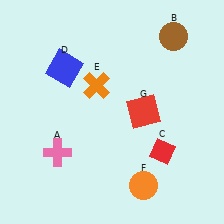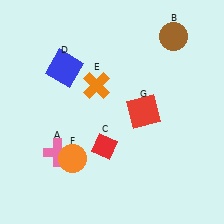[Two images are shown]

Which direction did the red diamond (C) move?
The red diamond (C) moved left.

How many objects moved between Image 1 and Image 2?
2 objects moved between the two images.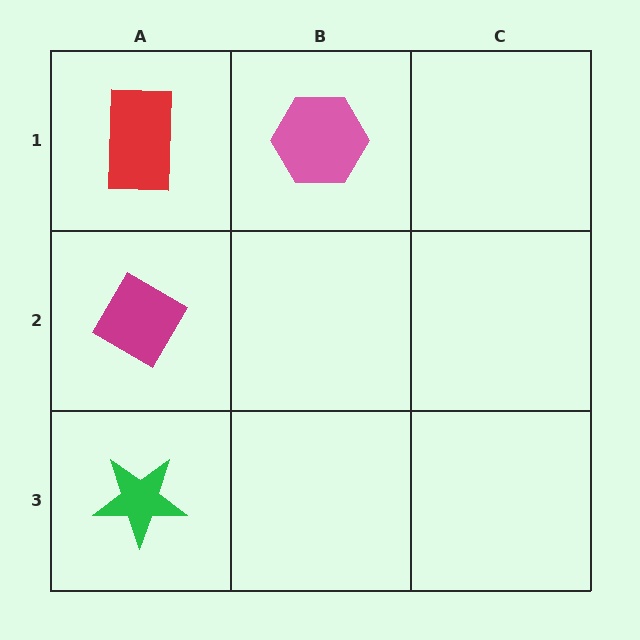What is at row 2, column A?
A magenta diamond.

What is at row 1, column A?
A red rectangle.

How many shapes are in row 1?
2 shapes.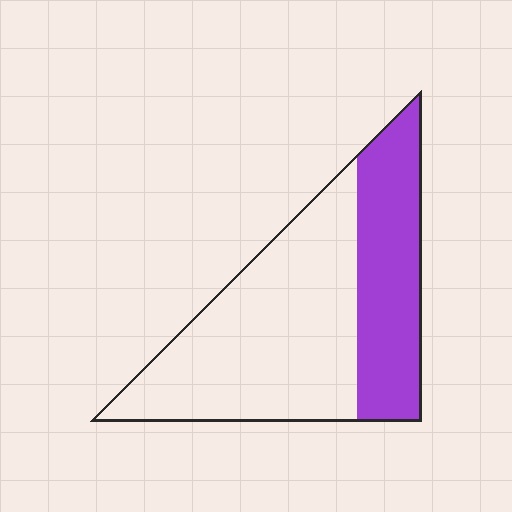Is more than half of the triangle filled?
No.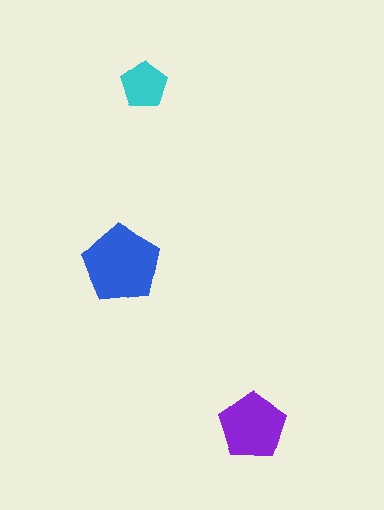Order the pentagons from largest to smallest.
the blue one, the purple one, the cyan one.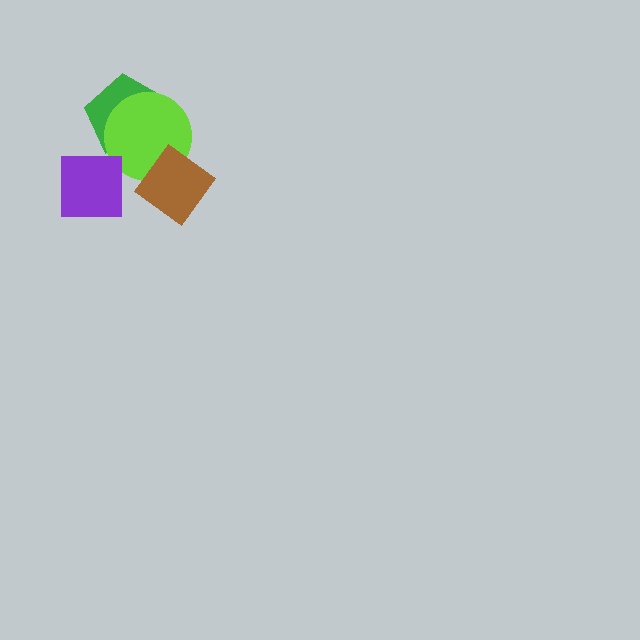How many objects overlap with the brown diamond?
1 object overlaps with the brown diamond.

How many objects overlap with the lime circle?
2 objects overlap with the lime circle.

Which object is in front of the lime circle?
The brown diamond is in front of the lime circle.